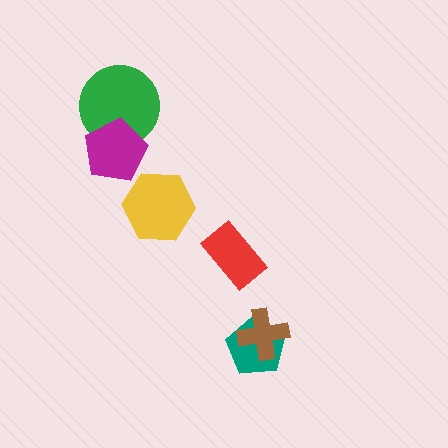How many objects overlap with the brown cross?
1 object overlaps with the brown cross.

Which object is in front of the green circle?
The magenta pentagon is in front of the green circle.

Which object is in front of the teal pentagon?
The brown cross is in front of the teal pentagon.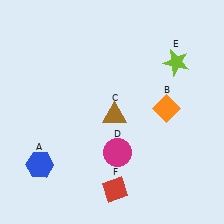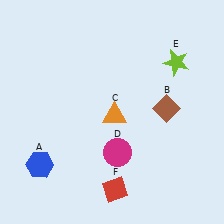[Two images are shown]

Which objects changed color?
B changed from orange to brown. C changed from brown to orange.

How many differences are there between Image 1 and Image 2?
There are 2 differences between the two images.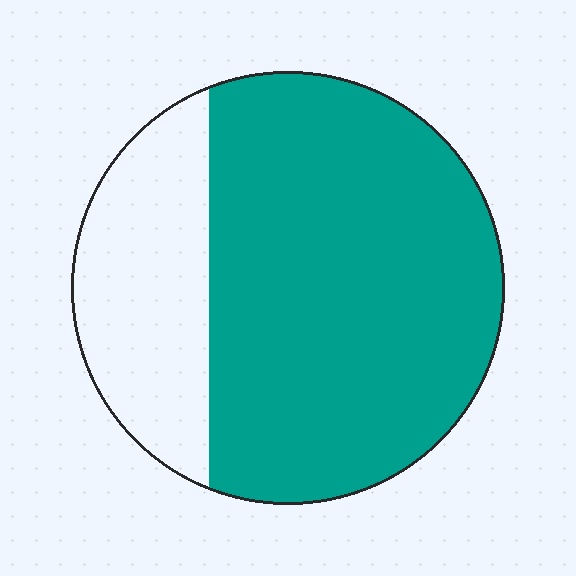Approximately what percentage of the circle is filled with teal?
Approximately 75%.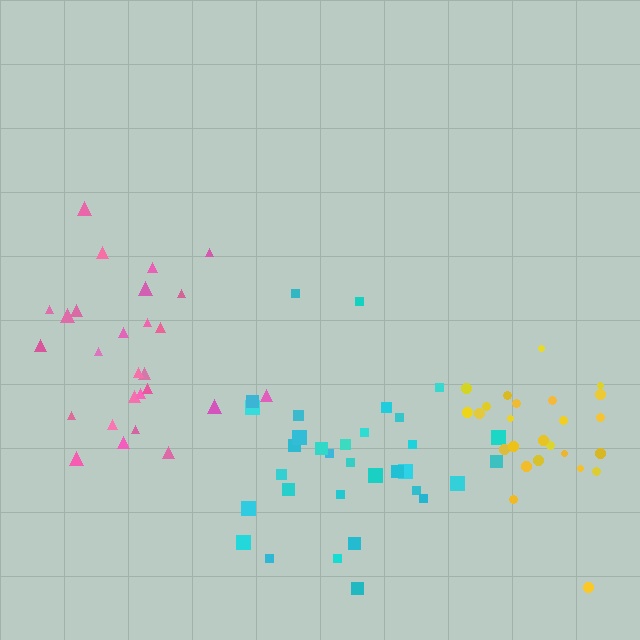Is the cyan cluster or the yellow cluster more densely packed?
Yellow.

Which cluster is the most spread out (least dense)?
Cyan.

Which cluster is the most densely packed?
Pink.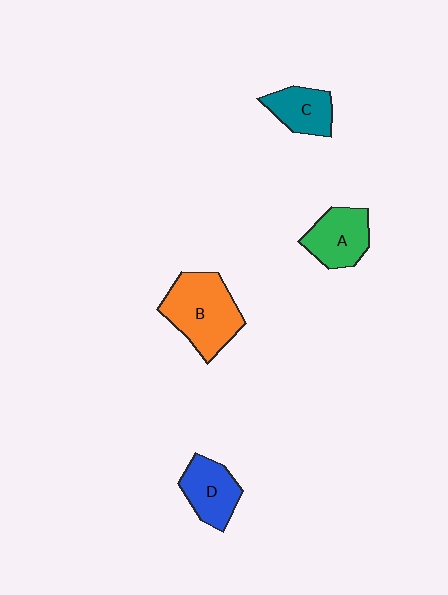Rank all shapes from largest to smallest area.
From largest to smallest: B (orange), A (green), D (blue), C (teal).